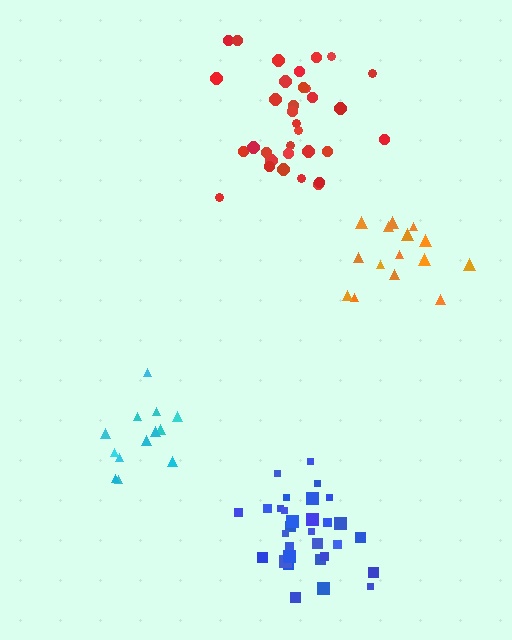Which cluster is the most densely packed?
Blue.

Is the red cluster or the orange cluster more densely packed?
Red.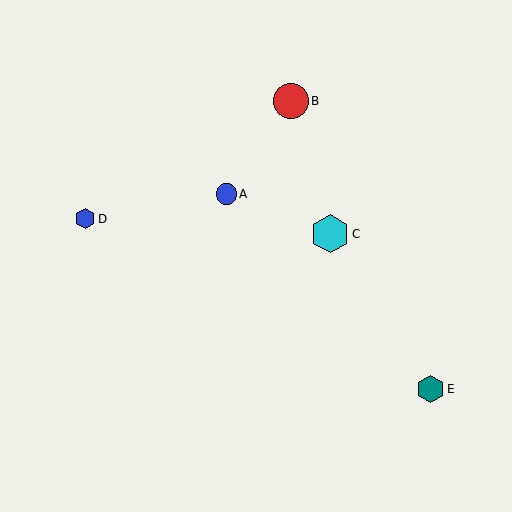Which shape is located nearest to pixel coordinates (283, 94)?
The red circle (labeled B) at (291, 101) is nearest to that location.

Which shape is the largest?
The cyan hexagon (labeled C) is the largest.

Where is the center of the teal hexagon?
The center of the teal hexagon is at (430, 389).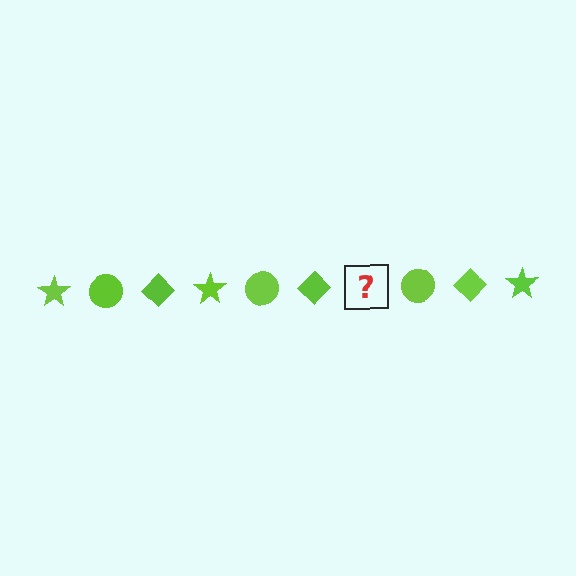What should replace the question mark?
The question mark should be replaced with a lime star.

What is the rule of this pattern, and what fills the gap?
The rule is that the pattern cycles through star, circle, diamond shapes in lime. The gap should be filled with a lime star.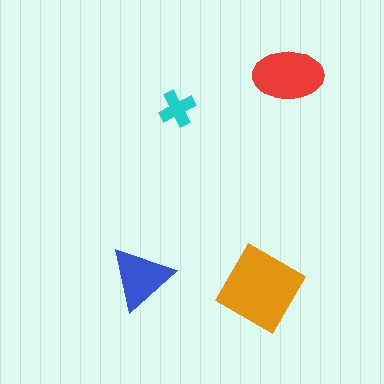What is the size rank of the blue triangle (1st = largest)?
3rd.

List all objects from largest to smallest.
The orange diamond, the red ellipse, the blue triangle, the cyan cross.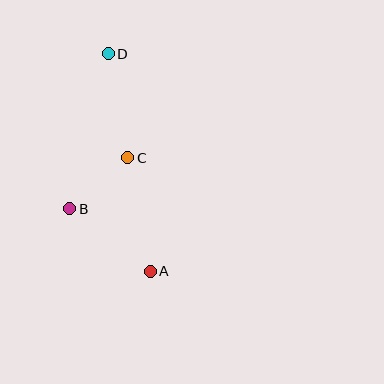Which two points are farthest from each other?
Points A and D are farthest from each other.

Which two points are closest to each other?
Points B and C are closest to each other.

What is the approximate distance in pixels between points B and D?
The distance between B and D is approximately 160 pixels.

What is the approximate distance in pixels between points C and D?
The distance between C and D is approximately 106 pixels.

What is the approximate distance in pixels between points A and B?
The distance between A and B is approximately 102 pixels.